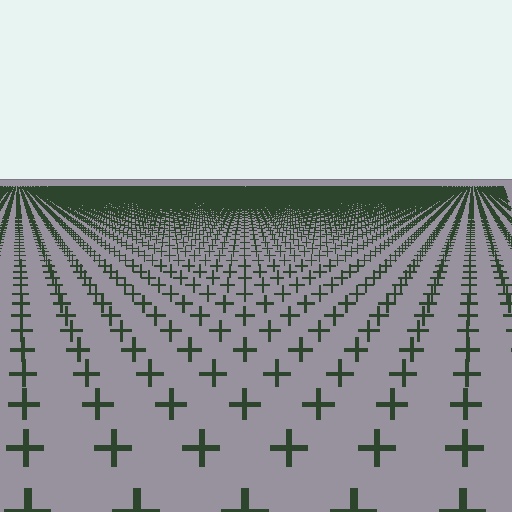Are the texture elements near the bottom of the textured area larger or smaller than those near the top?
Larger. Near the bottom, elements are closer to the viewer and appear at a bigger on-screen size.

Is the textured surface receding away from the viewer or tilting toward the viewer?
The surface is receding away from the viewer. Texture elements get smaller and denser toward the top.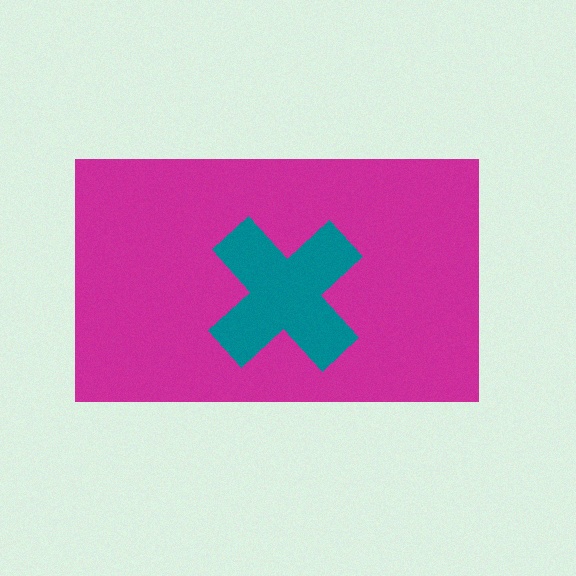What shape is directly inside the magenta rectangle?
The teal cross.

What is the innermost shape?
The teal cross.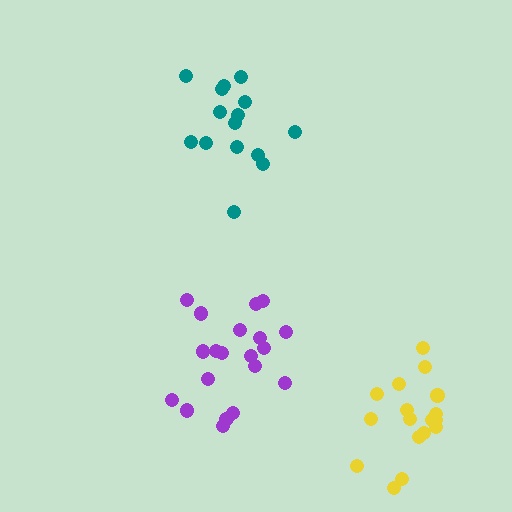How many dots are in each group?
Group 1: 15 dots, Group 2: 20 dots, Group 3: 17 dots (52 total).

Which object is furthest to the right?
The yellow cluster is rightmost.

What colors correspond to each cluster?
The clusters are colored: teal, purple, yellow.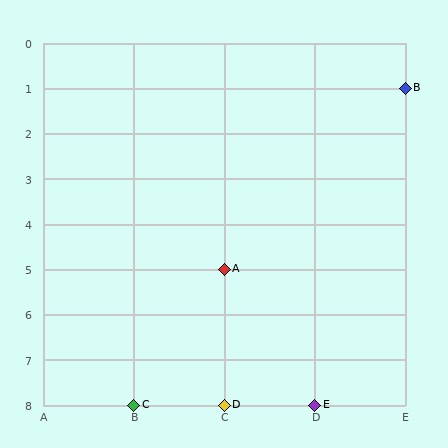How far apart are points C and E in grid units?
Points C and E are 2 columns apart.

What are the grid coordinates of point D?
Point D is at grid coordinates (C, 8).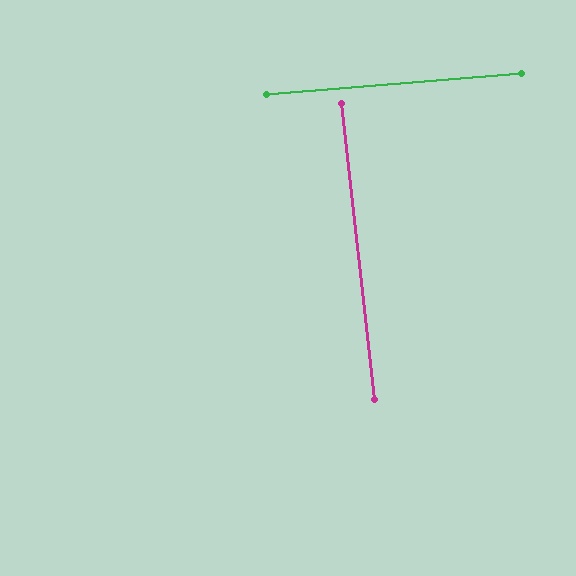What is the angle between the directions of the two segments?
Approximately 89 degrees.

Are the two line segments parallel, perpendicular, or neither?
Perpendicular — they meet at approximately 89°.